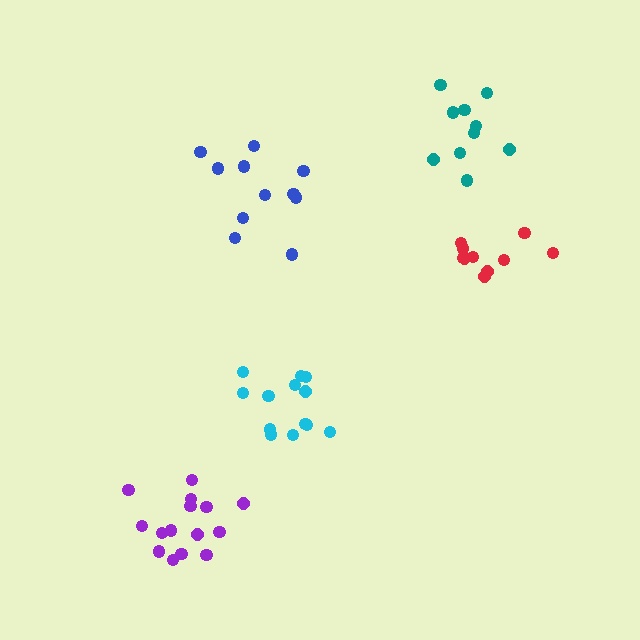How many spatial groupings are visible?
There are 5 spatial groupings.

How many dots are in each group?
Group 1: 15 dots, Group 2: 10 dots, Group 3: 13 dots, Group 4: 11 dots, Group 5: 10 dots (59 total).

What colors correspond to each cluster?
The clusters are colored: purple, teal, cyan, blue, red.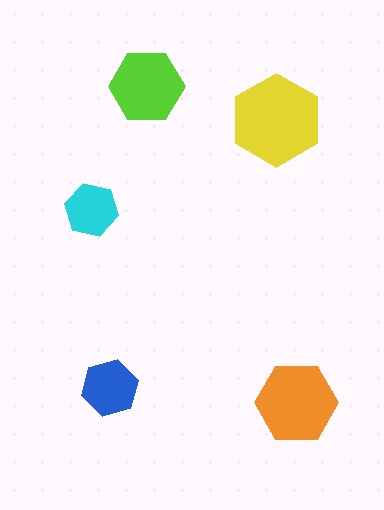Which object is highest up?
The lime hexagon is topmost.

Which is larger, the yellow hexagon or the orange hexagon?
The yellow one.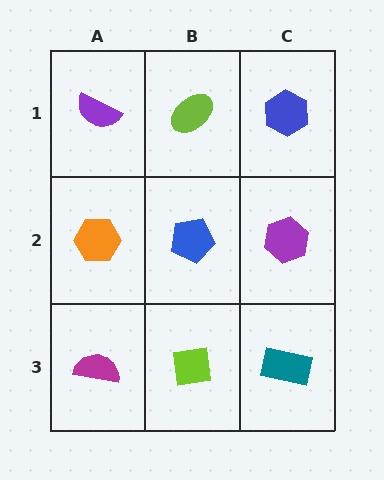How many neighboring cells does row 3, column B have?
3.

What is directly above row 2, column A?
A purple semicircle.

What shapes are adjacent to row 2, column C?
A blue hexagon (row 1, column C), a teal rectangle (row 3, column C), a blue pentagon (row 2, column B).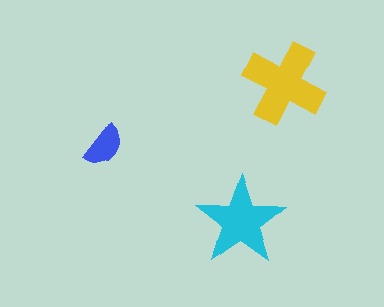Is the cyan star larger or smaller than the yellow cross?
Smaller.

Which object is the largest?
The yellow cross.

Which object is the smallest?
The blue semicircle.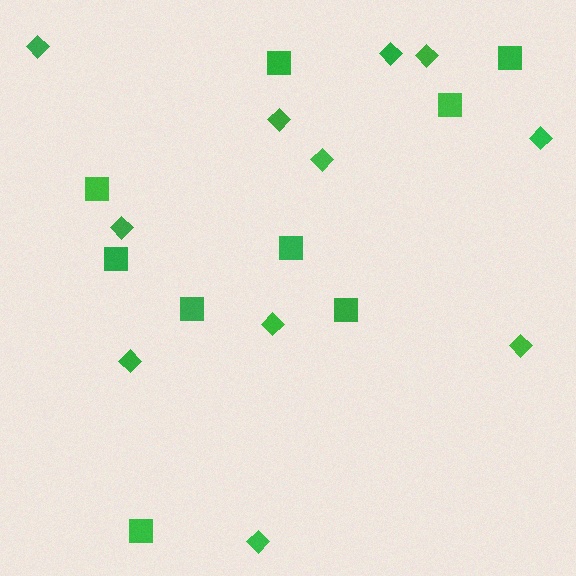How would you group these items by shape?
There are 2 groups: one group of diamonds (11) and one group of squares (9).